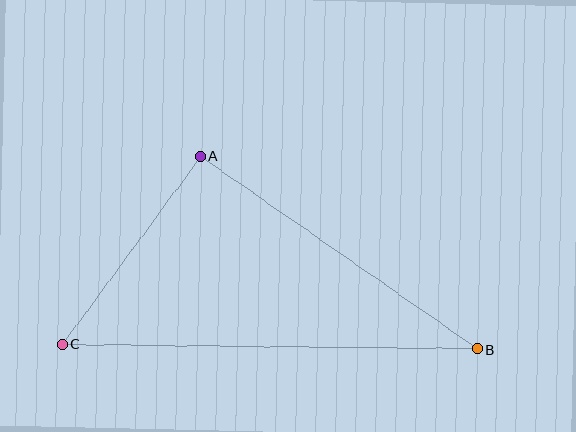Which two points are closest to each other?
Points A and C are closest to each other.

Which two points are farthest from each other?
Points B and C are farthest from each other.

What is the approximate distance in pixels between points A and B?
The distance between A and B is approximately 338 pixels.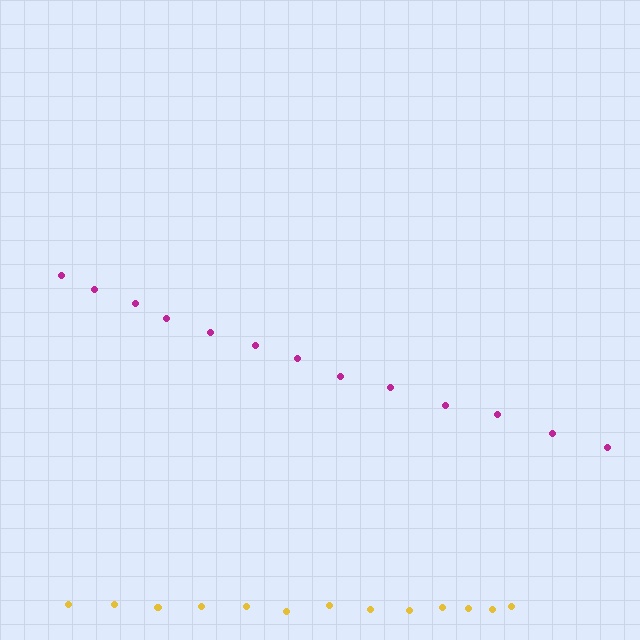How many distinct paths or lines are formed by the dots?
There are 2 distinct paths.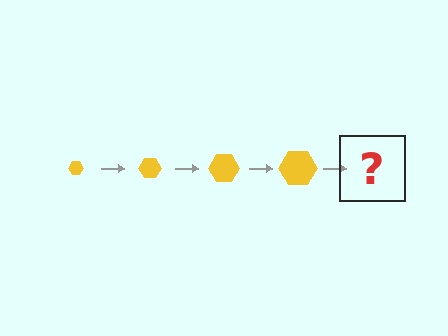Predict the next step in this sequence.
The next step is a yellow hexagon, larger than the previous one.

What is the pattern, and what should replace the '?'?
The pattern is that the hexagon gets progressively larger each step. The '?' should be a yellow hexagon, larger than the previous one.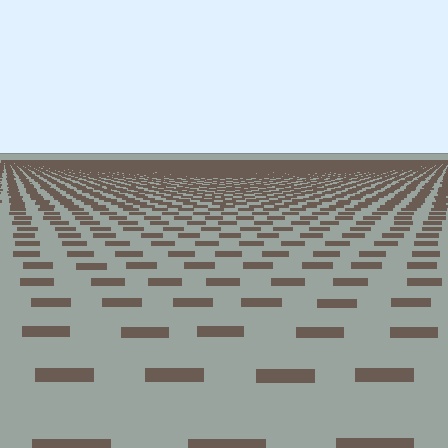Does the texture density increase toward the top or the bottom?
Density increases toward the top.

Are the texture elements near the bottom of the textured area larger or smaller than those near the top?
Larger. Near the bottom, elements are closer to the viewer and appear at a bigger on-screen size.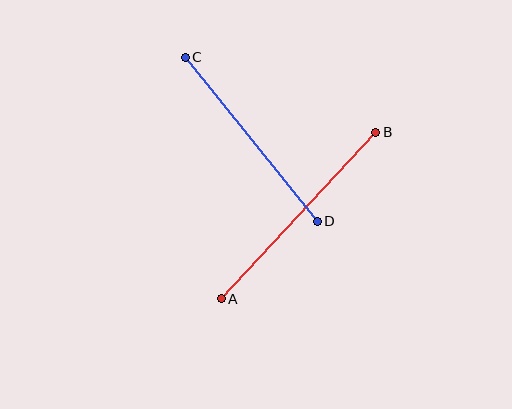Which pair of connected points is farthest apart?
Points A and B are farthest apart.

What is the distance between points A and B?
The distance is approximately 227 pixels.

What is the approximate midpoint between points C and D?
The midpoint is at approximately (251, 139) pixels.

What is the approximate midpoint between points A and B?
The midpoint is at approximately (299, 216) pixels.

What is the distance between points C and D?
The distance is approximately 211 pixels.